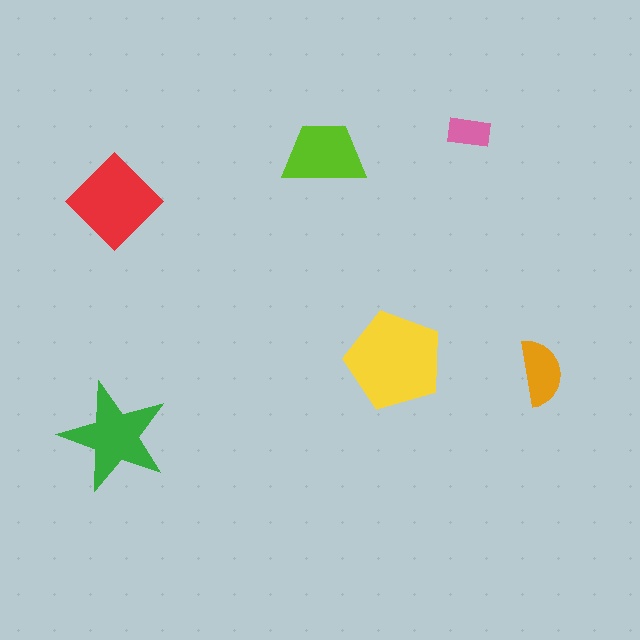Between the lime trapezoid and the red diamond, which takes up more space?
The red diamond.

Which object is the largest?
The yellow pentagon.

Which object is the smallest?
The pink rectangle.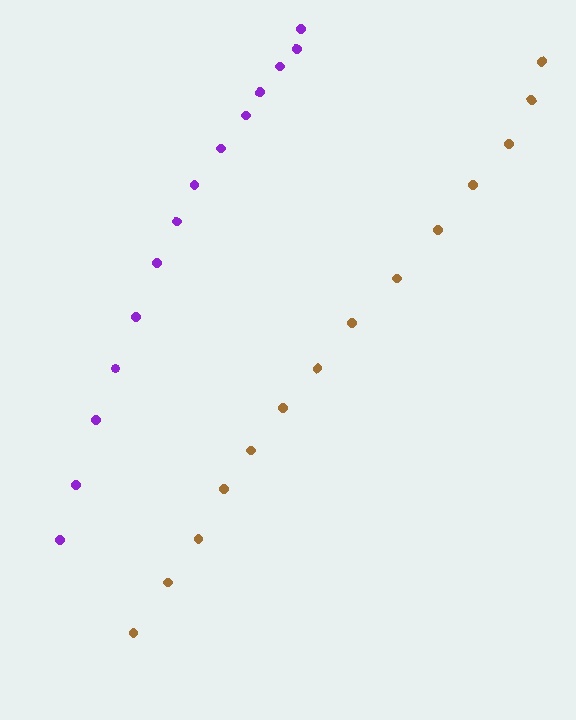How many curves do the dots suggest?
There are 2 distinct paths.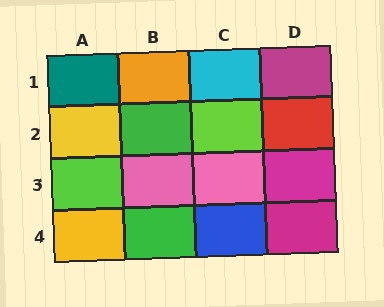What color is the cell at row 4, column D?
Magenta.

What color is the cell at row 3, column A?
Lime.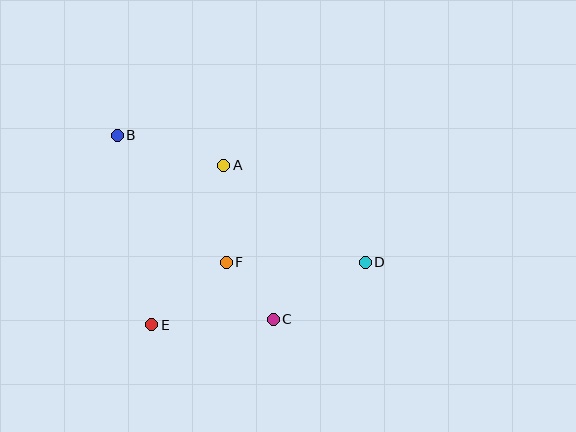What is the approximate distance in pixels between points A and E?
The distance between A and E is approximately 175 pixels.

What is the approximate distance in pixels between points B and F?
The distance between B and F is approximately 168 pixels.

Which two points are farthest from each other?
Points B and D are farthest from each other.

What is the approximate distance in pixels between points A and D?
The distance between A and D is approximately 171 pixels.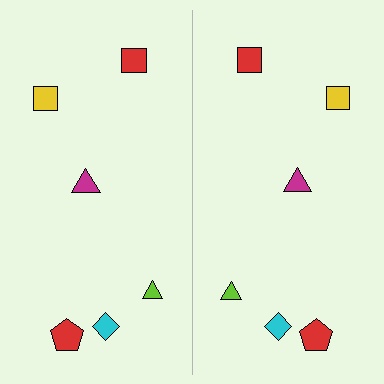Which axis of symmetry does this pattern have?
The pattern has a vertical axis of symmetry running through the center of the image.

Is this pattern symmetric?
Yes, this pattern has bilateral (reflection) symmetry.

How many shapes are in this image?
There are 12 shapes in this image.